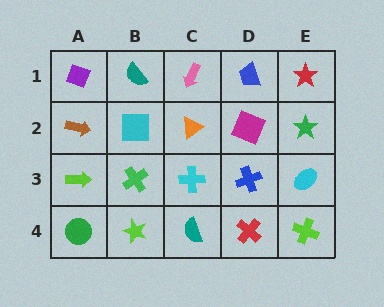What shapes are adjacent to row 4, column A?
A lime arrow (row 3, column A), a lime star (row 4, column B).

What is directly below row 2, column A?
A lime arrow.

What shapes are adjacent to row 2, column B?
A teal semicircle (row 1, column B), a green cross (row 3, column B), a brown arrow (row 2, column A), an orange triangle (row 2, column C).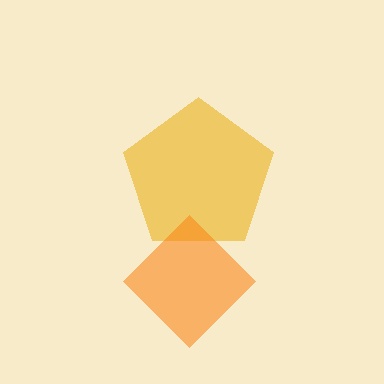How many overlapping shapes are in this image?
There are 2 overlapping shapes in the image.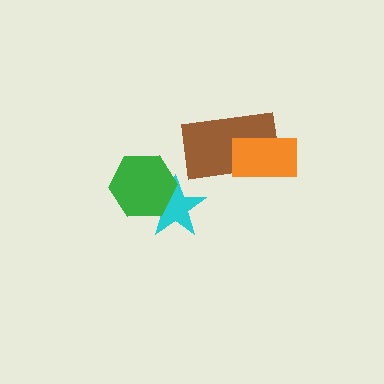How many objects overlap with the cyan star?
1 object overlaps with the cyan star.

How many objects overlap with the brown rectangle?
1 object overlaps with the brown rectangle.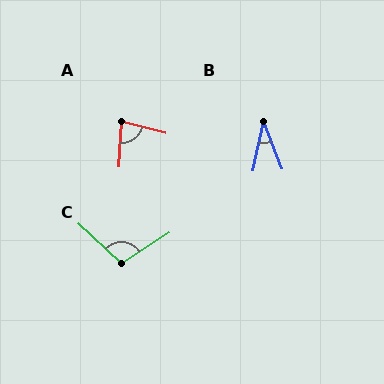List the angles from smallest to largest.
B (34°), A (78°), C (104°).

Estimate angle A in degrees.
Approximately 78 degrees.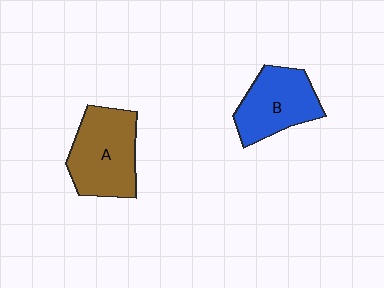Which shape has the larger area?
Shape A (brown).